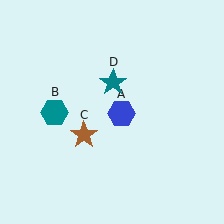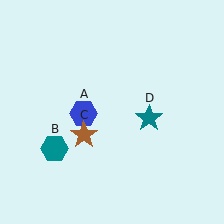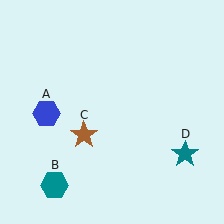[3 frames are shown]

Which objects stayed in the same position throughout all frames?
Brown star (object C) remained stationary.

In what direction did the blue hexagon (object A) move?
The blue hexagon (object A) moved left.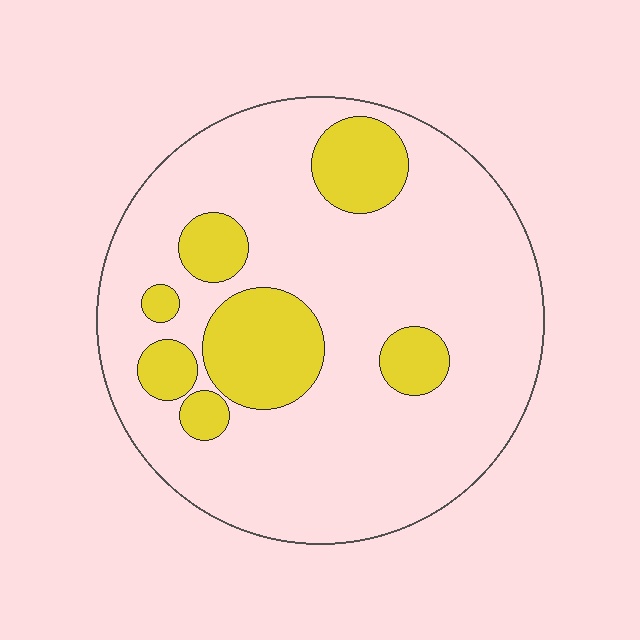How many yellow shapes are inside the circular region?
7.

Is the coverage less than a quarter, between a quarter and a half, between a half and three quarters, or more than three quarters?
Less than a quarter.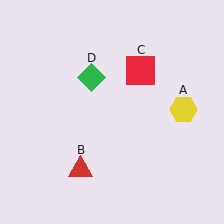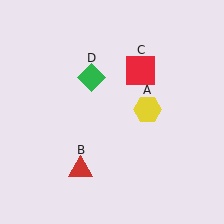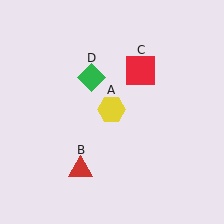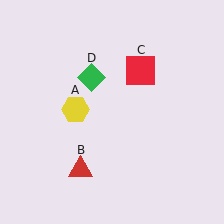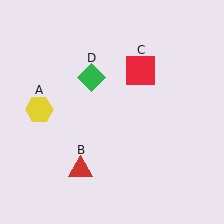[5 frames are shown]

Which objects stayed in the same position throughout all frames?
Red triangle (object B) and red square (object C) and green diamond (object D) remained stationary.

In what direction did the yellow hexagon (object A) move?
The yellow hexagon (object A) moved left.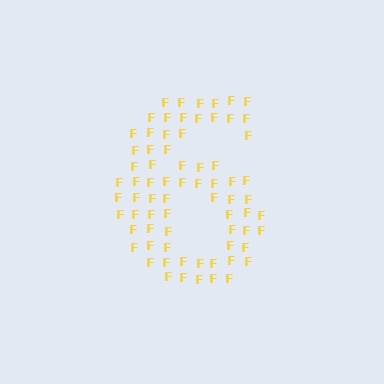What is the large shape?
The large shape is the digit 6.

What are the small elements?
The small elements are letter F's.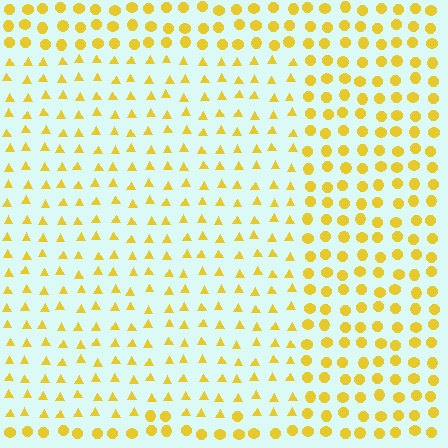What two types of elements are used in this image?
The image uses triangles inside the rectangle region and circles outside it.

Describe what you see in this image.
The image is filled with small yellow elements arranged in a uniform grid. A rectangle-shaped region contains triangles, while the surrounding area contains circles. The boundary is defined purely by the change in element shape.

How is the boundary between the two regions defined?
The boundary is defined by a change in element shape: triangles inside vs. circles outside. All elements share the same color and spacing.